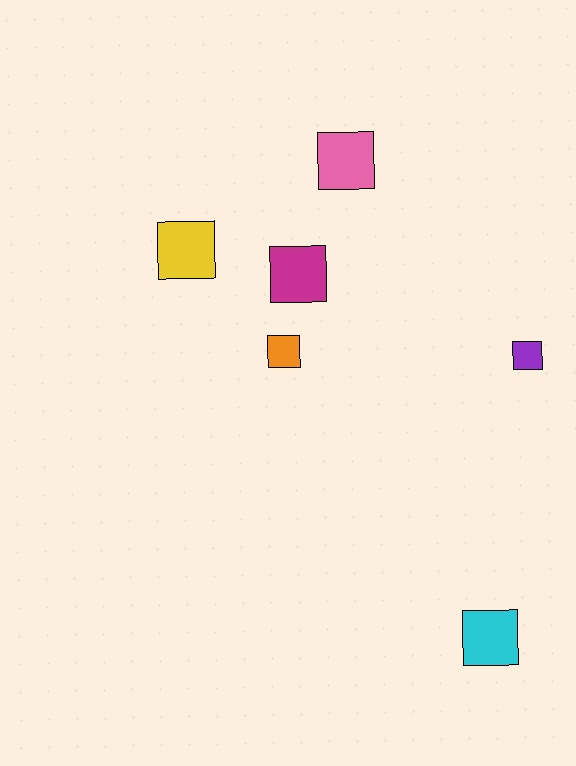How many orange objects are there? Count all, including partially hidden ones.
There is 1 orange object.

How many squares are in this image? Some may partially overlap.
There are 6 squares.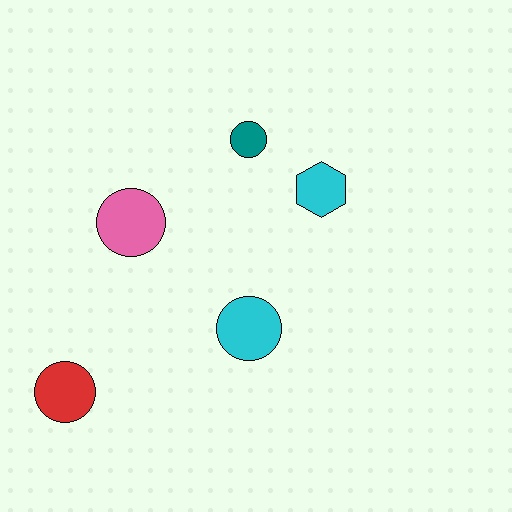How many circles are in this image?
There are 4 circles.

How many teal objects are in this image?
There is 1 teal object.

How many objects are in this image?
There are 5 objects.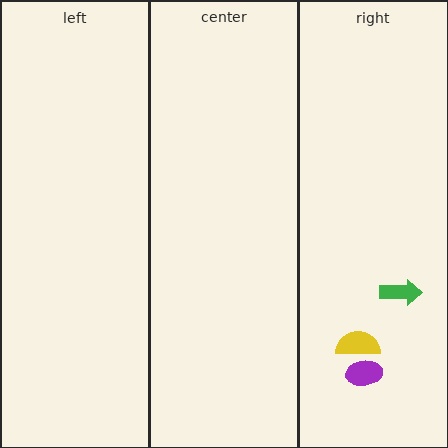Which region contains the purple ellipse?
The right region.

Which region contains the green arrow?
The right region.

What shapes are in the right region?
The green arrow, the yellow semicircle, the purple ellipse.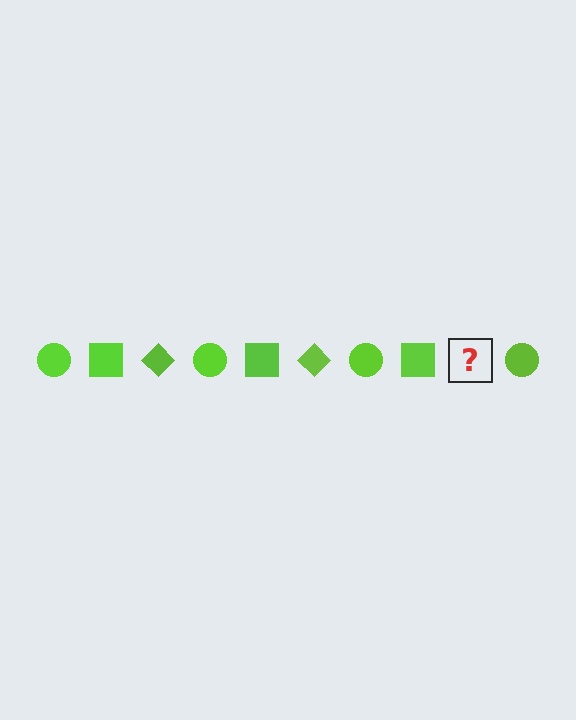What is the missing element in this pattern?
The missing element is a lime diamond.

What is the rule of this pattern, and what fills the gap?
The rule is that the pattern cycles through circle, square, diamond shapes in lime. The gap should be filled with a lime diamond.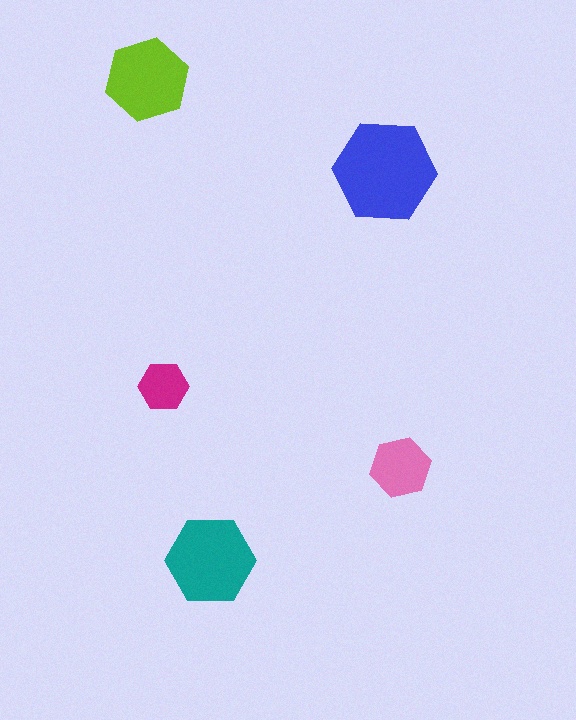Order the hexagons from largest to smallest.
the blue one, the teal one, the lime one, the pink one, the magenta one.